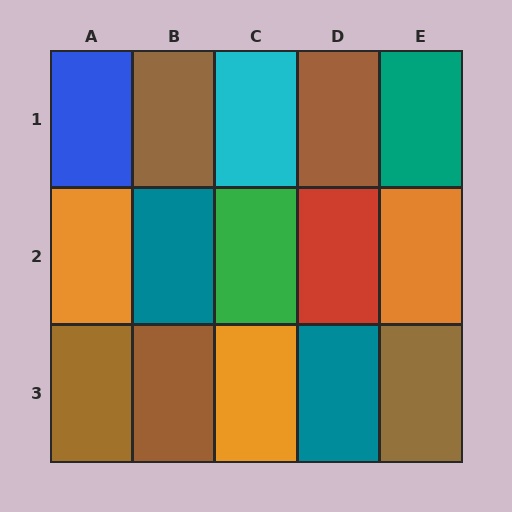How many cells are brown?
5 cells are brown.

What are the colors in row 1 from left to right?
Blue, brown, cyan, brown, teal.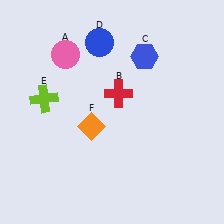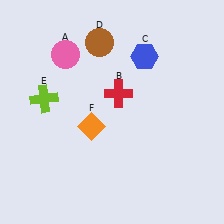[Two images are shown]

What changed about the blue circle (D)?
In Image 1, D is blue. In Image 2, it changed to brown.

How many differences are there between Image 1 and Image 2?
There is 1 difference between the two images.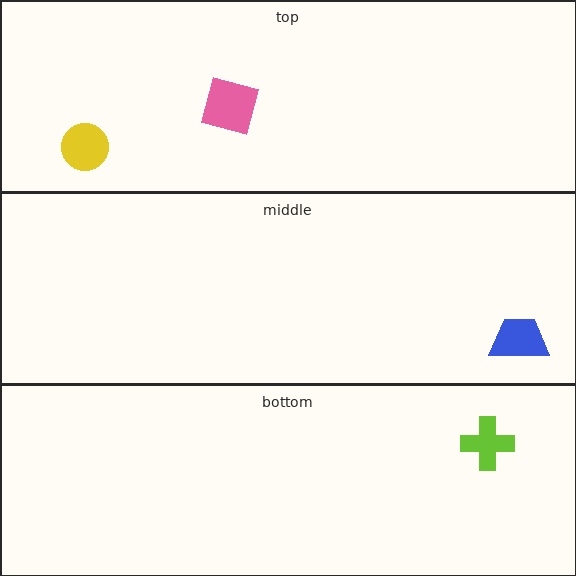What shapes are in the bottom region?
The lime cross.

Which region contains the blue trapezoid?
The middle region.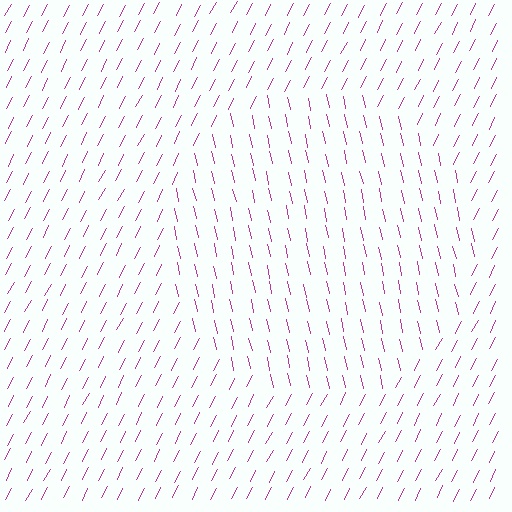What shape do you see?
I see a circle.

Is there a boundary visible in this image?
Yes, there is a texture boundary formed by a change in line orientation.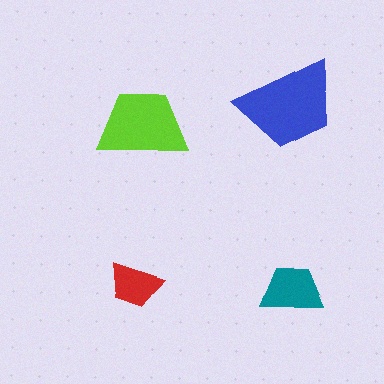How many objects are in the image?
There are 4 objects in the image.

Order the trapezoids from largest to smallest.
the blue one, the lime one, the teal one, the red one.